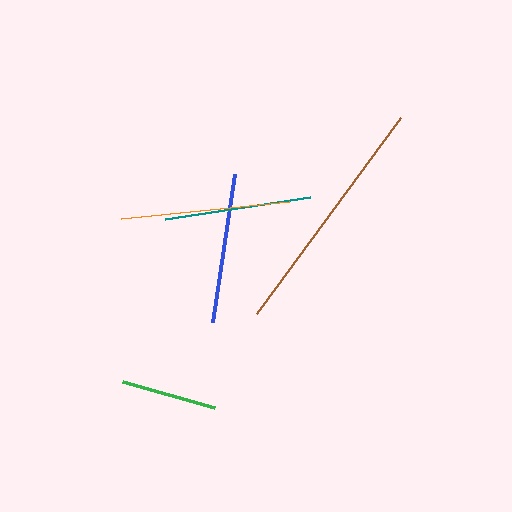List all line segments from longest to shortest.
From longest to shortest: brown, orange, blue, teal, green.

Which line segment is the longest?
The brown line is the longest at approximately 243 pixels.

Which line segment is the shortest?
The green line is the shortest at approximately 95 pixels.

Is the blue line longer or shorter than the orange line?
The orange line is longer than the blue line.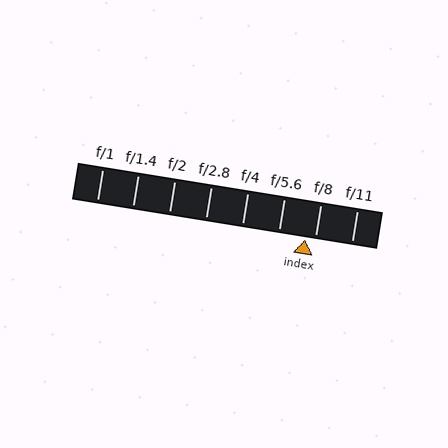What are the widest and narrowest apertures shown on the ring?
The widest aperture shown is f/1 and the narrowest is f/11.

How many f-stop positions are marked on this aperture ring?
There are 8 f-stop positions marked.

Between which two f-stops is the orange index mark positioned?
The index mark is between f/5.6 and f/8.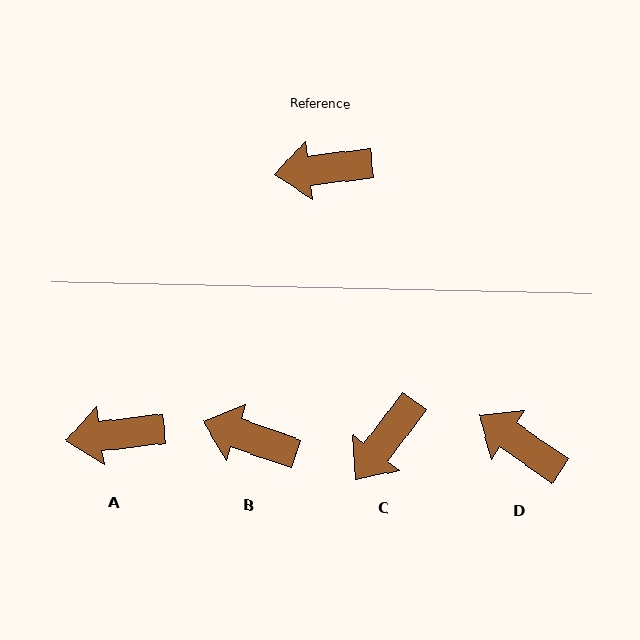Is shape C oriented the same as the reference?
No, it is off by about 46 degrees.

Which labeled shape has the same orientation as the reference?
A.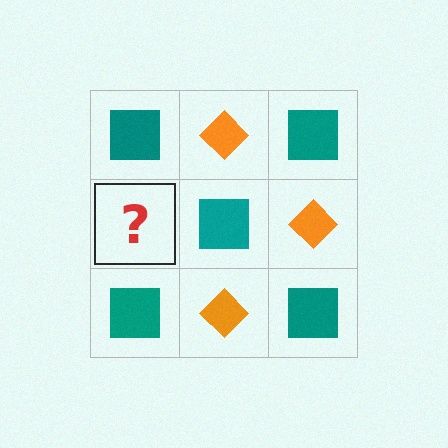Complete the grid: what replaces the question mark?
The question mark should be replaced with an orange diamond.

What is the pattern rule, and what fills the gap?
The rule is that it alternates teal square and orange diamond in a checkerboard pattern. The gap should be filled with an orange diamond.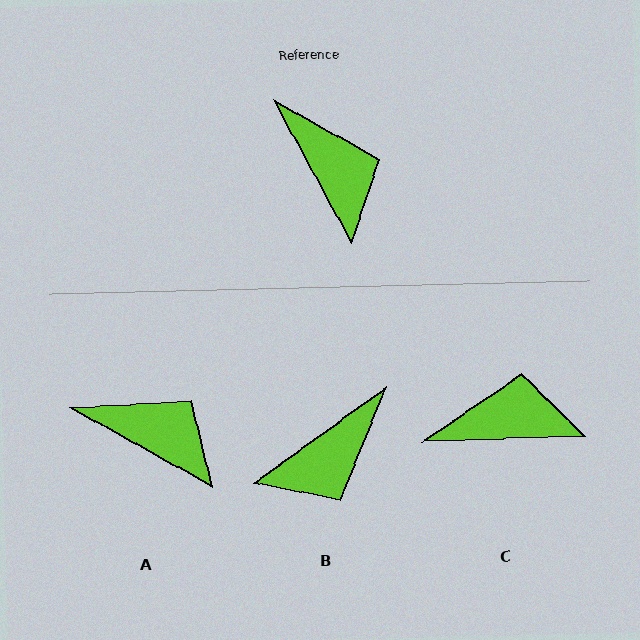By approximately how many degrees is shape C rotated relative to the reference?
Approximately 64 degrees counter-clockwise.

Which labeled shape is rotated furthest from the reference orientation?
B, about 82 degrees away.